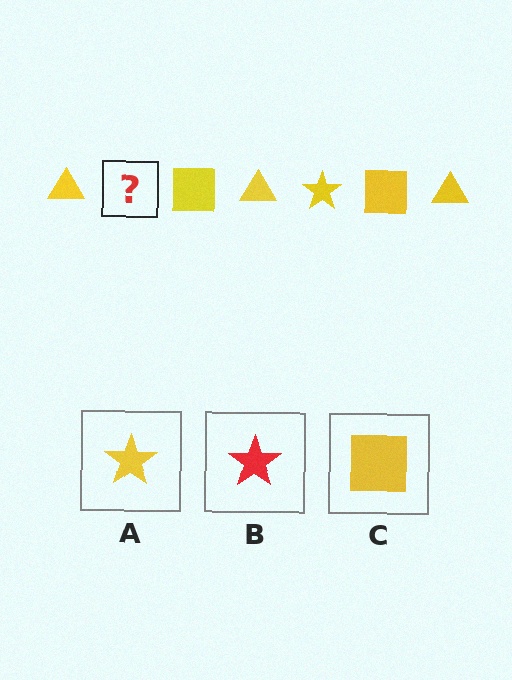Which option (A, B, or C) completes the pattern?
A.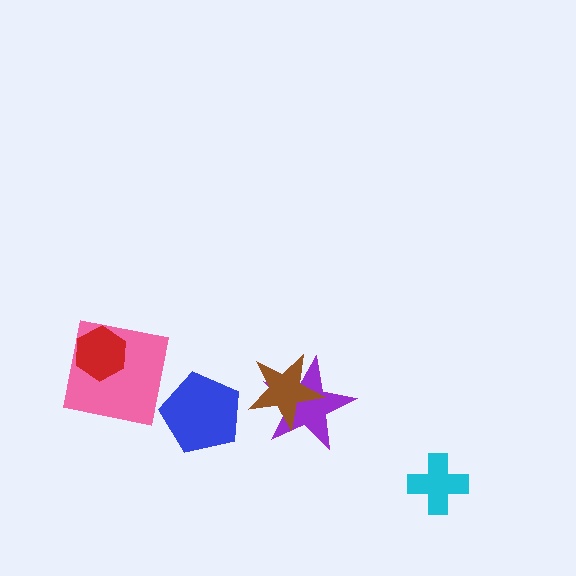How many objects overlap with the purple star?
1 object overlaps with the purple star.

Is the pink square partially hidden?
Yes, it is partially covered by another shape.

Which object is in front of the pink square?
The red hexagon is in front of the pink square.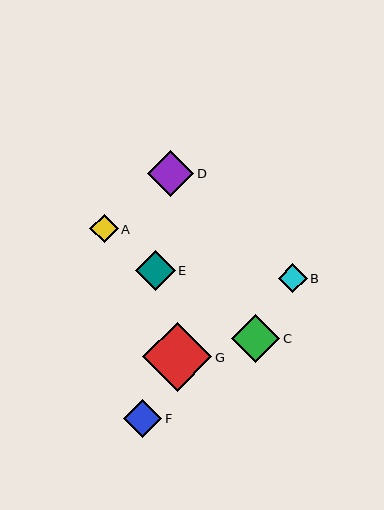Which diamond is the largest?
Diamond G is the largest with a size of approximately 69 pixels.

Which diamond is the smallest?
Diamond A is the smallest with a size of approximately 28 pixels.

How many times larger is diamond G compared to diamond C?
Diamond G is approximately 1.4 times the size of diamond C.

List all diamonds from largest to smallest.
From largest to smallest: G, C, D, E, F, B, A.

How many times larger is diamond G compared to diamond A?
Diamond G is approximately 2.4 times the size of diamond A.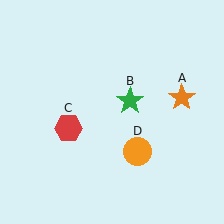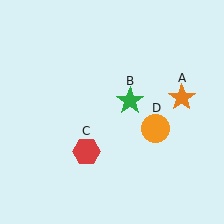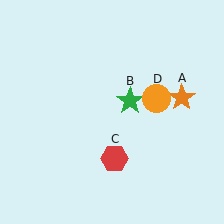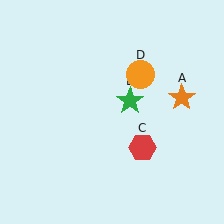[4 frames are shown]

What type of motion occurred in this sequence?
The red hexagon (object C), orange circle (object D) rotated counterclockwise around the center of the scene.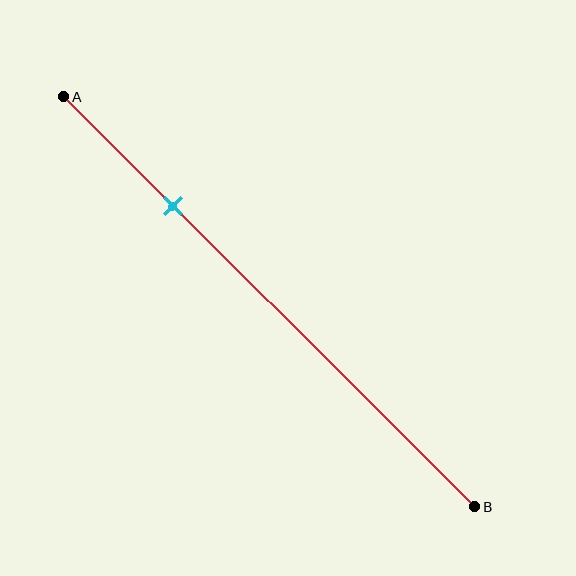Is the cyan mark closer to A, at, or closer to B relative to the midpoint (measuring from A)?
The cyan mark is closer to point A than the midpoint of segment AB.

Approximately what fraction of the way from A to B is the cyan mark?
The cyan mark is approximately 25% of the way from A to B.